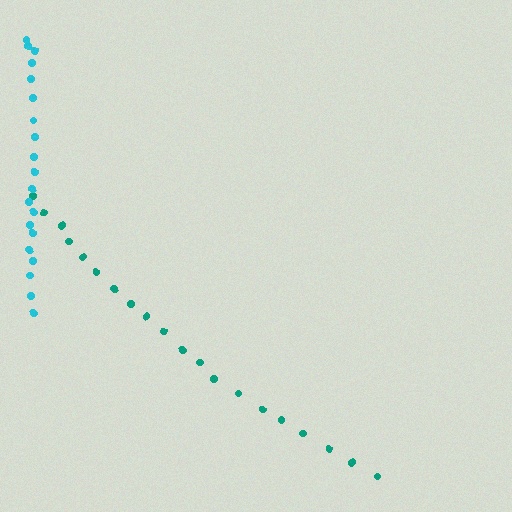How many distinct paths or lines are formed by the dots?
There are 2 distinct paths.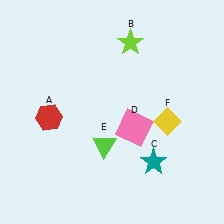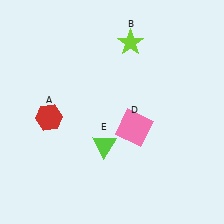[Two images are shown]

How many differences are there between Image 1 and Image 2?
There are 2 differences between the two images.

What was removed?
The teal star (C), the yellow diamond (F) were removed in Image 2.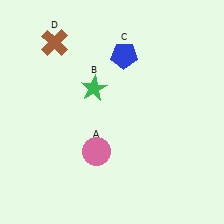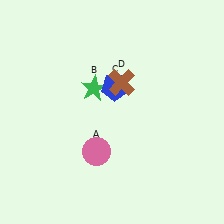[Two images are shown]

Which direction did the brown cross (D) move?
The brown cross (D) moved right.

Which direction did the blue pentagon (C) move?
The blue pentagon (C) moved down.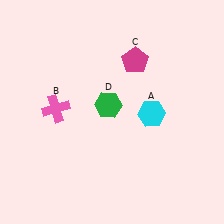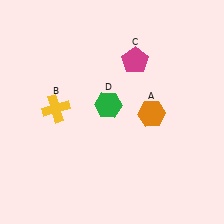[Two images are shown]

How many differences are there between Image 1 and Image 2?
There are 2 differences between the two images.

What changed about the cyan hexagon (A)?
In Image 1, A is cyan. In Image 2, it changed to orange.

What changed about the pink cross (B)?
In Image 1, B is pink. In Image 2, it changed to yellow.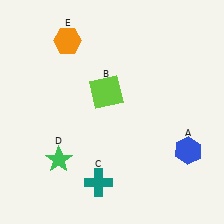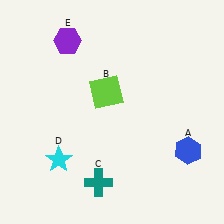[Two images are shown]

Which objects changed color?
D changed from green to cyan. E changed from orange to purple.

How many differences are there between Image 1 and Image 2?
There are 2 differences between the two images.